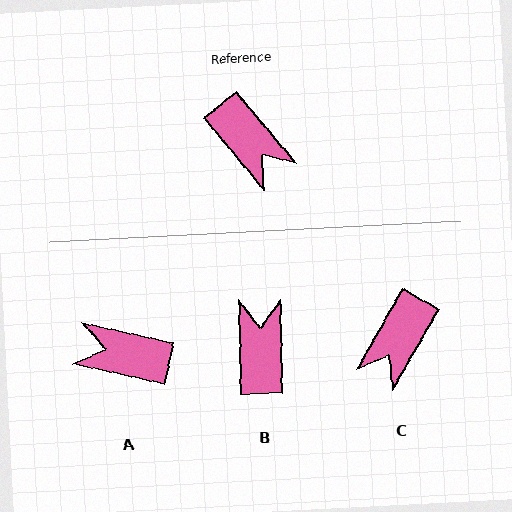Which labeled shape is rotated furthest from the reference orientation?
A, about 142 degrees away.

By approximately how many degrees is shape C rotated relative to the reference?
Approximately 70 degrees clockwise.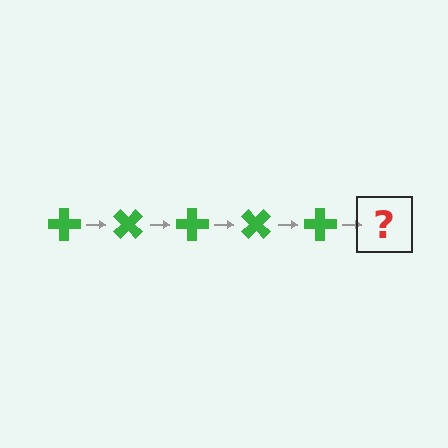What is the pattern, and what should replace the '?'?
The pattern is that the cross rotates 45 degrees each step. The '?' should be a green cross rotated 225 degrees.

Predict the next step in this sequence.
The next step is a green cross rotated 225 degrees.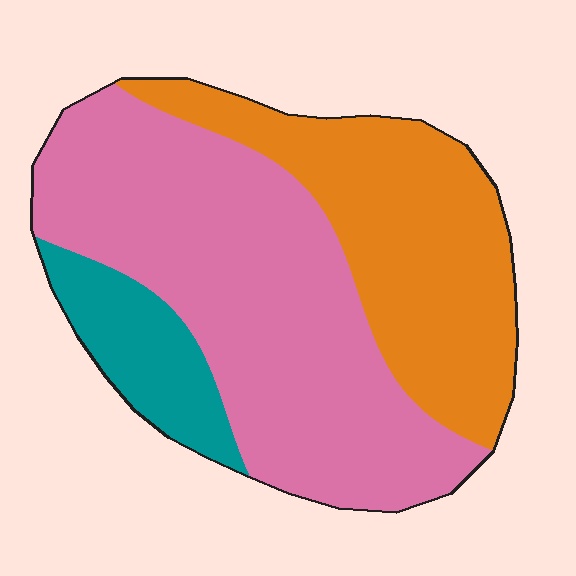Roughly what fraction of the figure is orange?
Orange covers about 35% of the figure.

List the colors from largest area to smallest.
From largest to smallest: pink, orange, teal.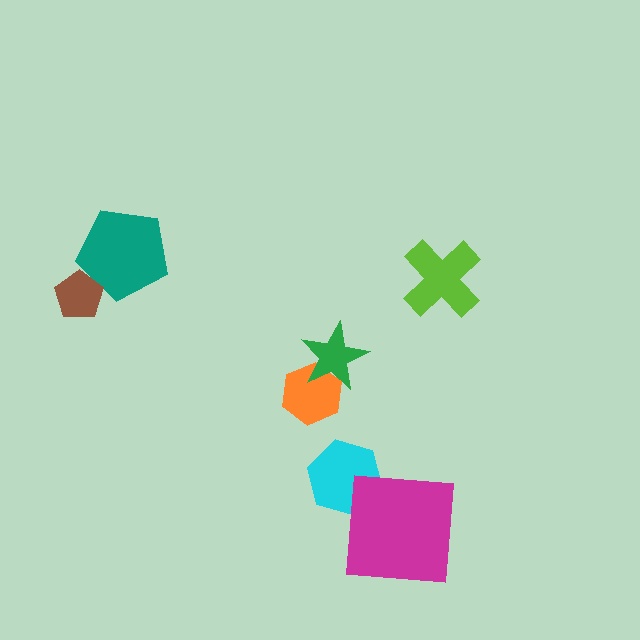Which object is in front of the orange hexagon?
The green star is in front of the orange hexagon.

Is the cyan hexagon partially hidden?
Yes, it is partially covered by another shape.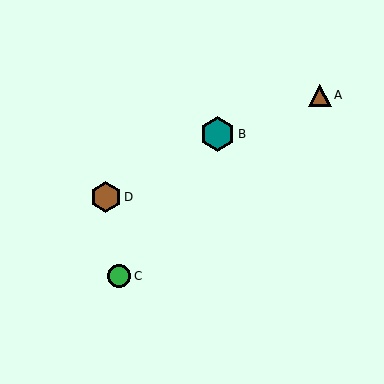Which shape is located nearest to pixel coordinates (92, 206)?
The brown hexagon (labeled D) at (106, 197) is nearest to that location.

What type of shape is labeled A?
Shape A is a brown triangle.